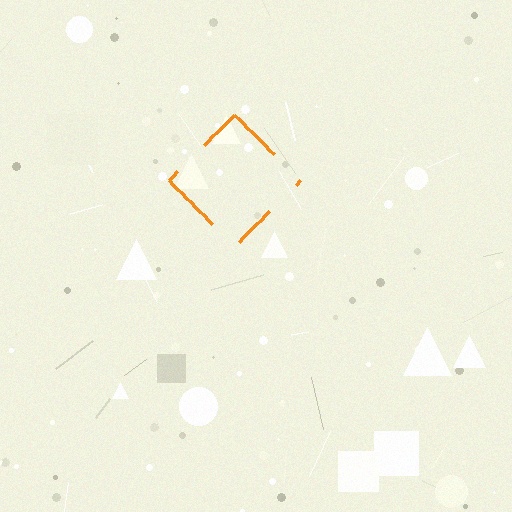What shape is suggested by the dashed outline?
The dashed outline suggests a diamond.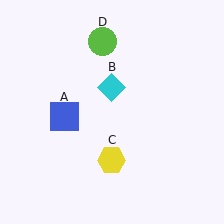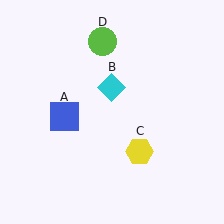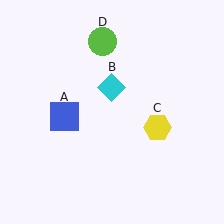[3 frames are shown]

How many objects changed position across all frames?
1 object changed position: yellow hexagon (object C).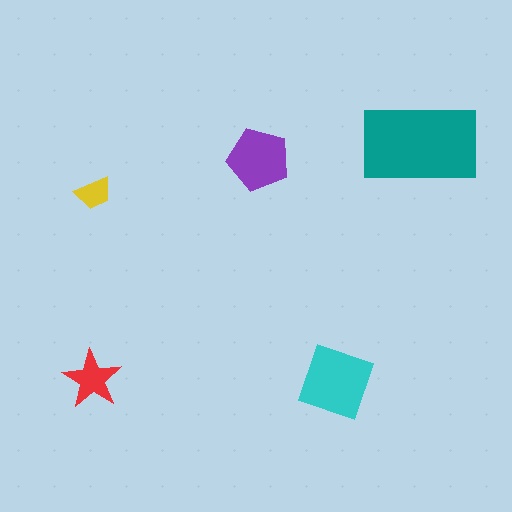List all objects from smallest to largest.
The yellow trapezoid, the red star, the purple pentagon, the cyan square, the teal rectangle.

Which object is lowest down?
The cyan square is bottommost.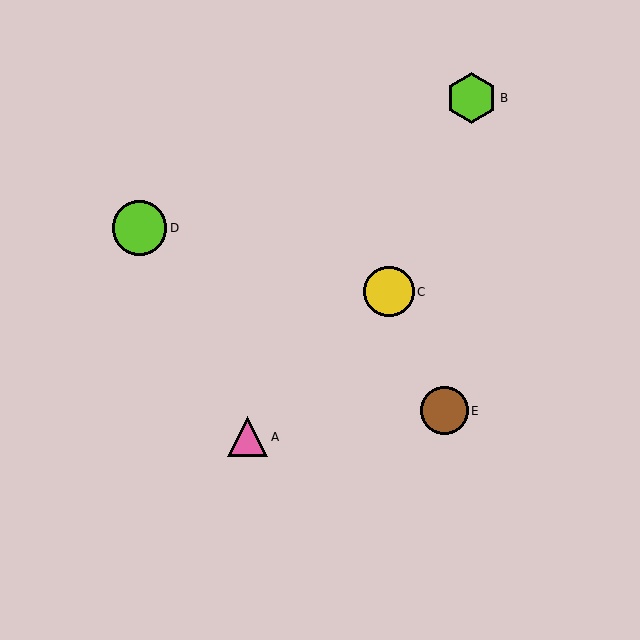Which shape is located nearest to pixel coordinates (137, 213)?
The lime circle (labeled D) at (139, 228) is nearest to that location.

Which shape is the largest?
The lime circle (labeled D) is the largest.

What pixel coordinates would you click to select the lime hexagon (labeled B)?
Click at (472, 98) to select the lime hexagon B.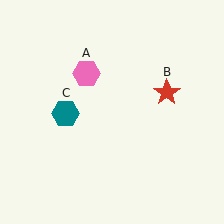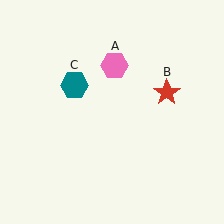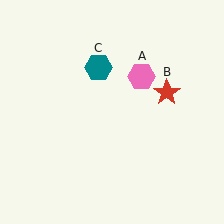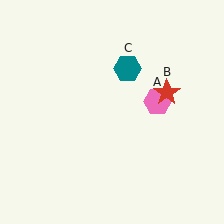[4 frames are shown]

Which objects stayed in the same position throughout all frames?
Red star (object B) remained stationary.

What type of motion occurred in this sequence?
The pink hexagon (object A), teal hexagon (object C) rotated clockwise around the center of the scene.